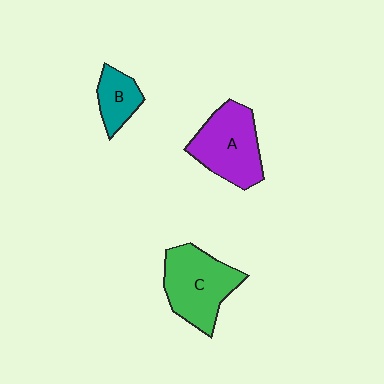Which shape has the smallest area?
Shape B (teal).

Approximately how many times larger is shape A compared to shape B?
Approximately 2.0 times.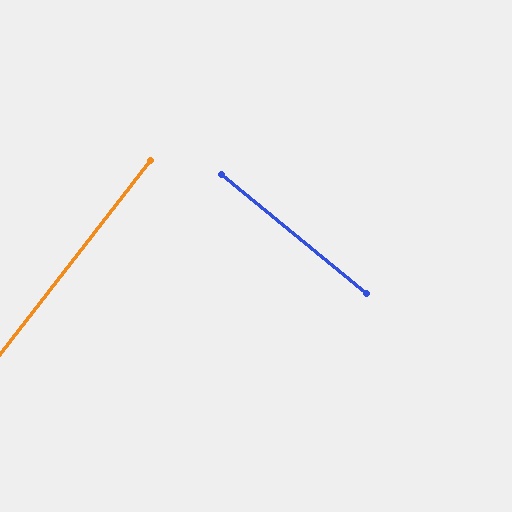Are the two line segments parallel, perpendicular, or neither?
Perpendicular — they meet at approximately 89°.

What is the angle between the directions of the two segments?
Approximately 89 degrees.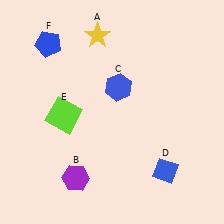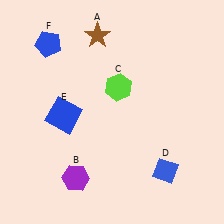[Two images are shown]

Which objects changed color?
A changed from yellow to brown. C changed from blue to lime. E changed from lime to blue.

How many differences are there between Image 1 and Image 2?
There are 3 differences between the two images.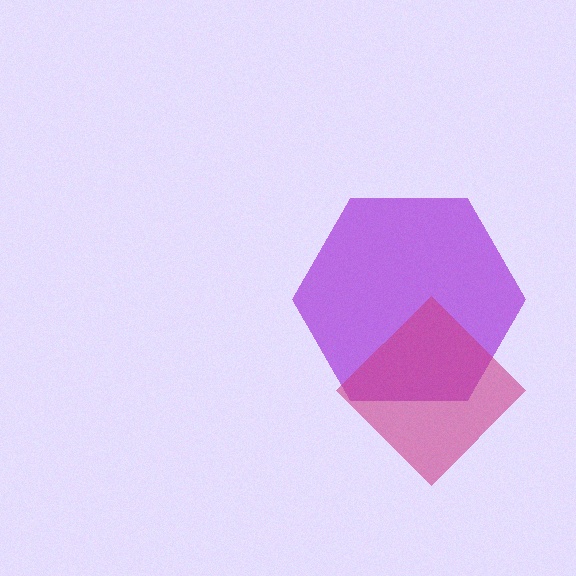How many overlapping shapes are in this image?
There are 2 overlapping shapes in the image.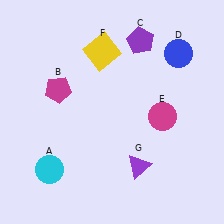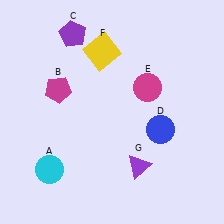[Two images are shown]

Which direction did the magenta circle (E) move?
The magenta circle (E) moved up.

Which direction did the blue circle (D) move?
The blue circle (D) moved down.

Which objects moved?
The objects that moved are: the purple pentagon (C), the blue circle (D), the magenta circle (E).